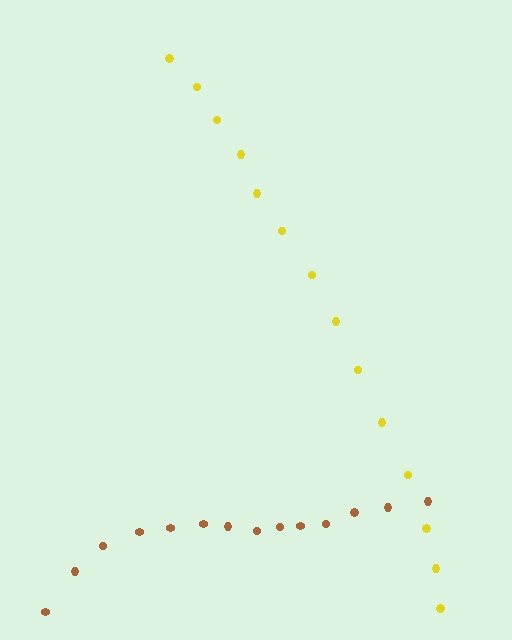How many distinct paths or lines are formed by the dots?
There are 2 distinct paths.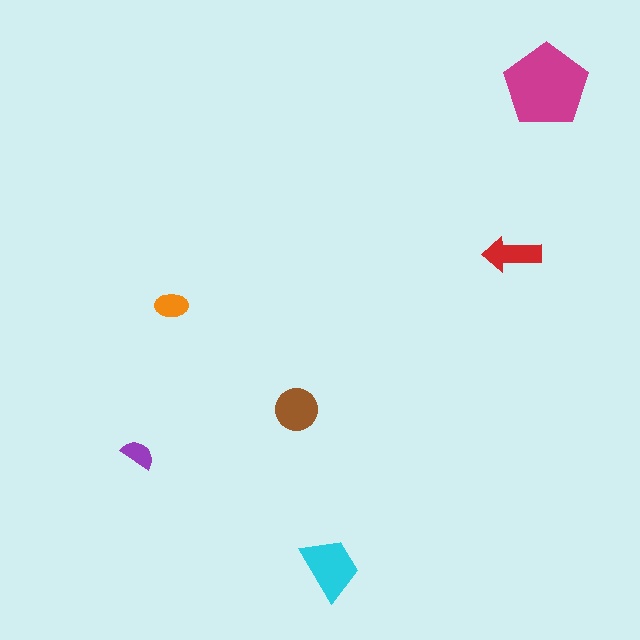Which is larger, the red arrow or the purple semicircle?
The red arrow.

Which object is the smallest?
The purple semicircle.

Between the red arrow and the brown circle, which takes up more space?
The brown circle.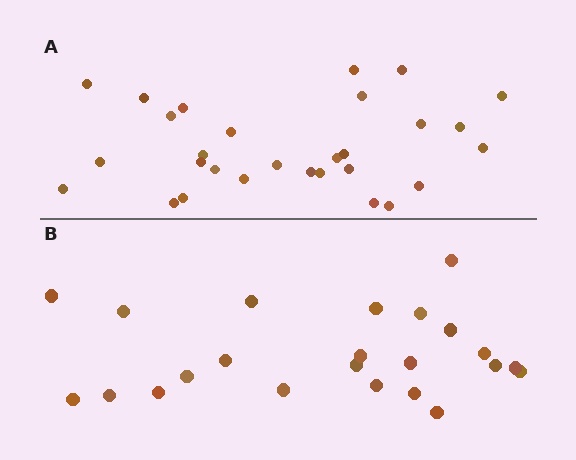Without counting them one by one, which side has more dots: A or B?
Region A (the top region) has more dots.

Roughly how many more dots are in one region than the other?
Region A has about 6 more dots than region B.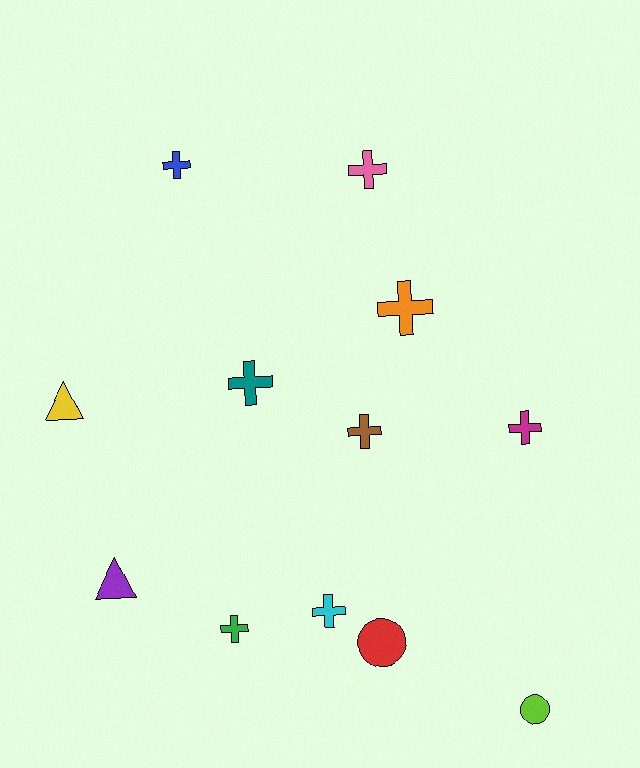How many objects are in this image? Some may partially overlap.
There are 12 objects.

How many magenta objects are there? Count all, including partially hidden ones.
There is 1 magenta object.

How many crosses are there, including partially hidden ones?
There are 8 crosses.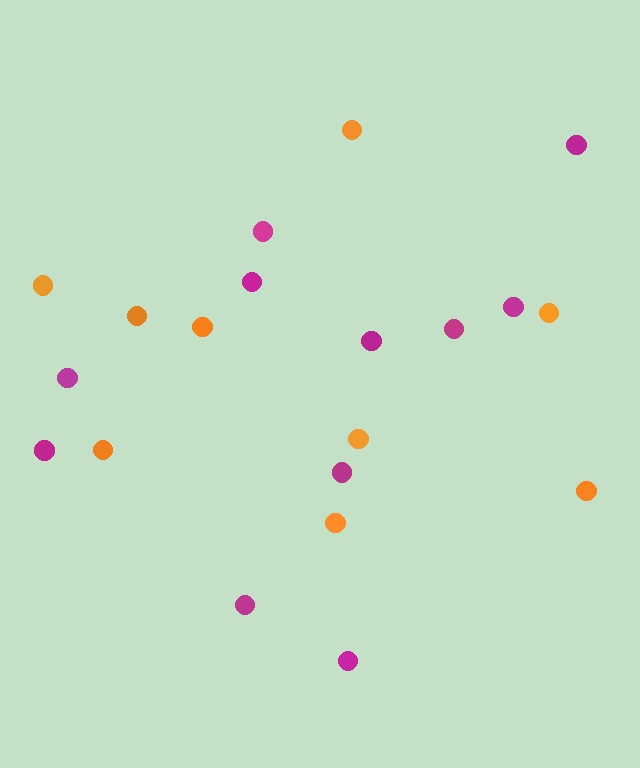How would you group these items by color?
There are 2 groups: one group of orange circles (9) and one group of magenta circles (11).